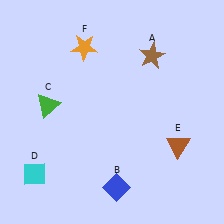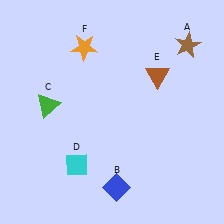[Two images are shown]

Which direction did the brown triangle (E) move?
The brown triangle (E) moved up.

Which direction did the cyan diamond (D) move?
The cyan diamond (D) moved right.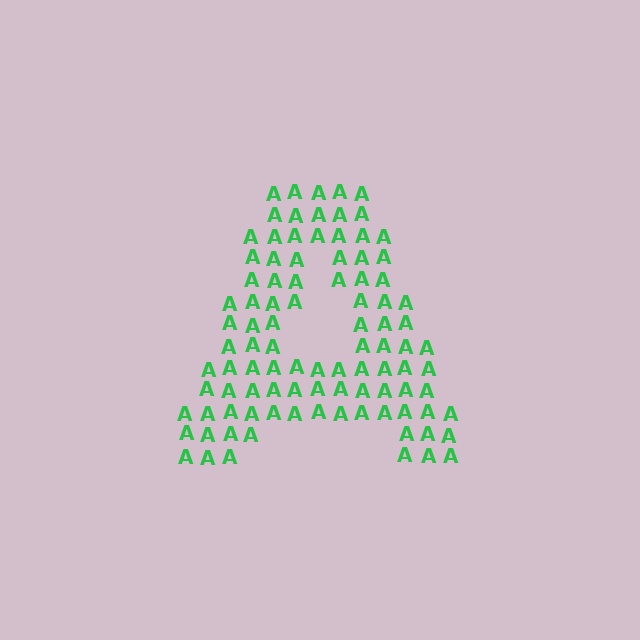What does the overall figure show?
The overall figure shows the letter A.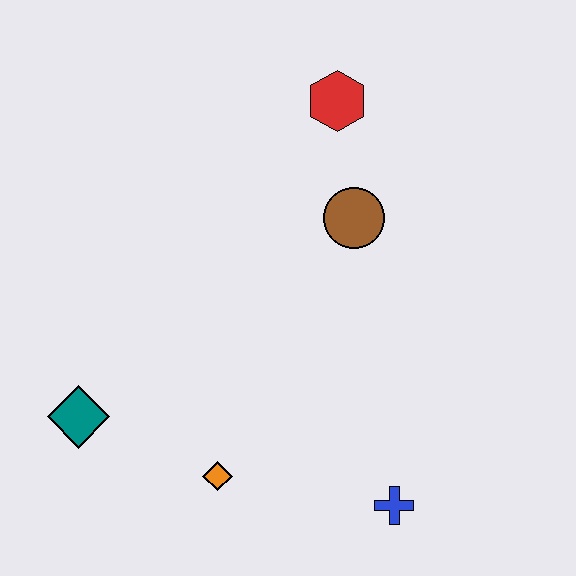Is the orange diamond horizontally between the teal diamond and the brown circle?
Yes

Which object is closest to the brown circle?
The red hexagon is closest to the brown circle.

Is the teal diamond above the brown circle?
No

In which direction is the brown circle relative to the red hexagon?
The brown circle is below the red hexagon.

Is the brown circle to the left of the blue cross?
Yes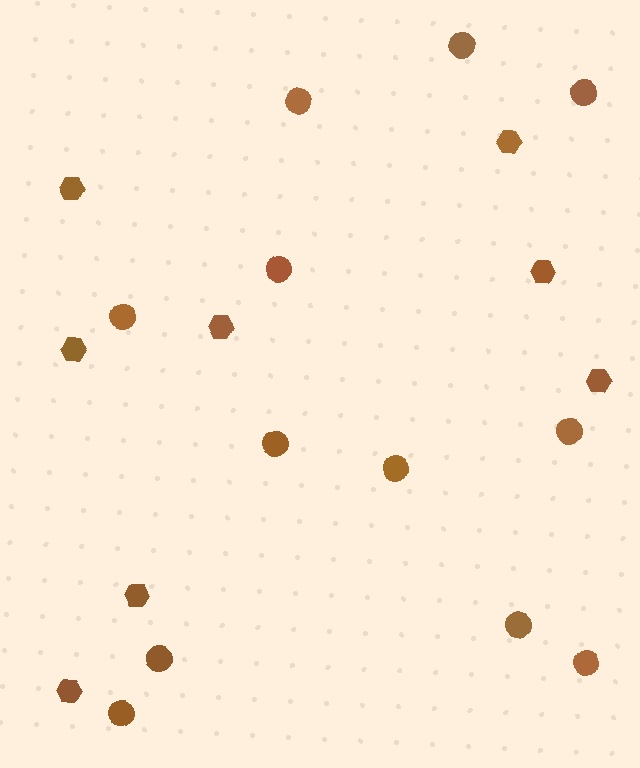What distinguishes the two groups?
There are 2 groups: one group of hexagons (8) and one group of circles (12).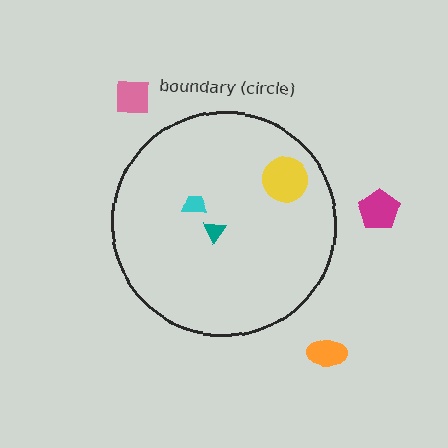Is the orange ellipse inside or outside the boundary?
Outside.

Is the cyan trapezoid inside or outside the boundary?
Inside.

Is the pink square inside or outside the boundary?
Outside.